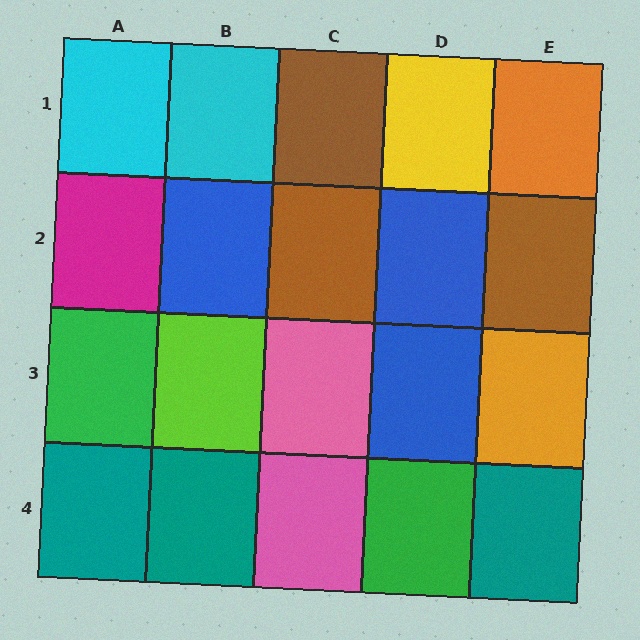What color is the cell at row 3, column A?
Green.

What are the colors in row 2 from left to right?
Magenta, blue, brown, blue, brown.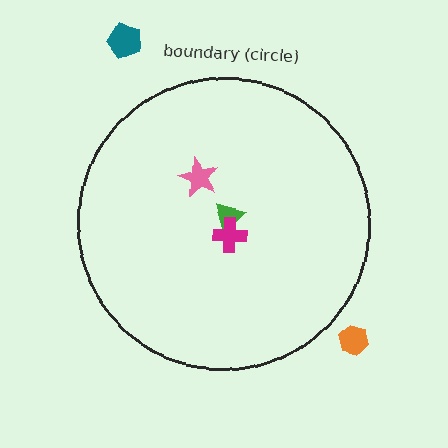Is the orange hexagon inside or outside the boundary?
Outside.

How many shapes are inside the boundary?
3 inside, 2 outside.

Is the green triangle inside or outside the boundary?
Inside.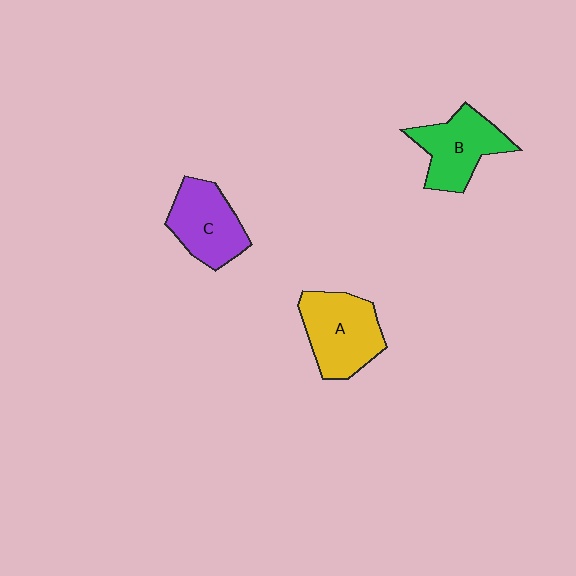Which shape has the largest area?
Shape A (yellow).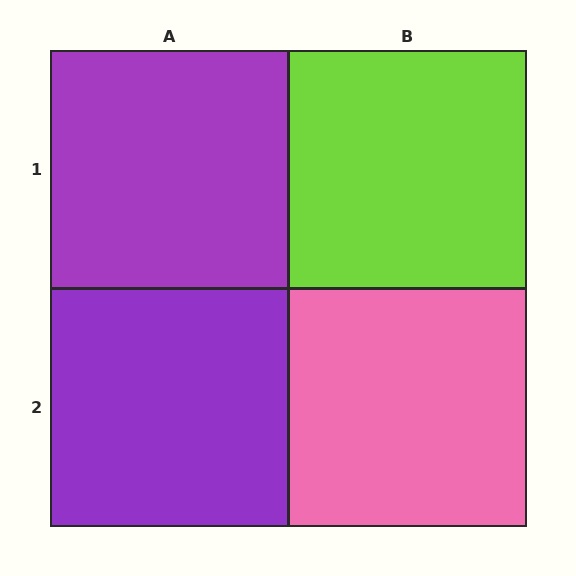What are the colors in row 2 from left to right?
Purple, pink.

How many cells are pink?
1 cell is pink.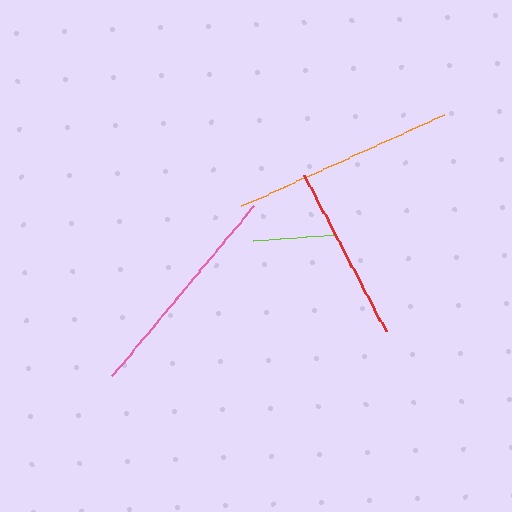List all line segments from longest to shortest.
From longest to shortest: orange, pink, red, lime.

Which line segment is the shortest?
The lime line is the shortest at approximately 80 pixels.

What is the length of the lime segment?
The lime segment is approximately 80 pixels long.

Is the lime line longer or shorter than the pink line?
The pink line is longer than the lime line.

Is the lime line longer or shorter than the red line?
The red line is longer than the lime line.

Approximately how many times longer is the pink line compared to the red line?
The pink line is approximately 1.3 times the length of the red line.